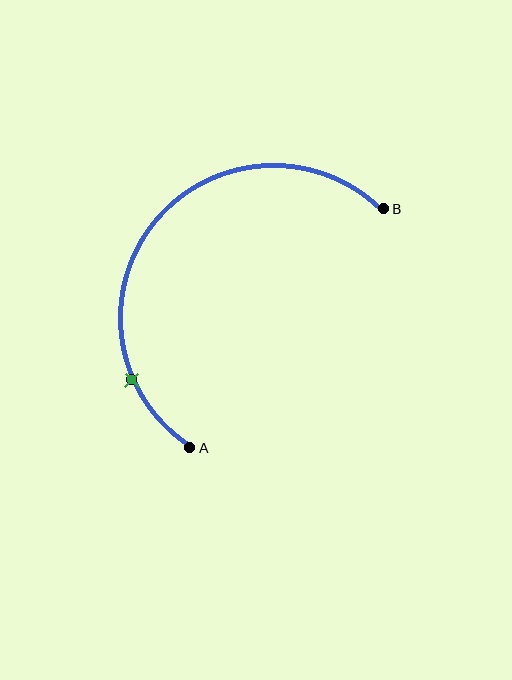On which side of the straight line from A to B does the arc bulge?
The arc bulges above and to the left of the straight line connecting A and B.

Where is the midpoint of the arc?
The arc midpoint is the point on the curve farthest from the straight line joining A and B. It sits above and to the left of that line.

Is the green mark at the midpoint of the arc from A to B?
No. The green mark lies on the arc but is closer to endpoint A. The arc midpoint would be at the point on the curve equidistant along the arc from both A and B.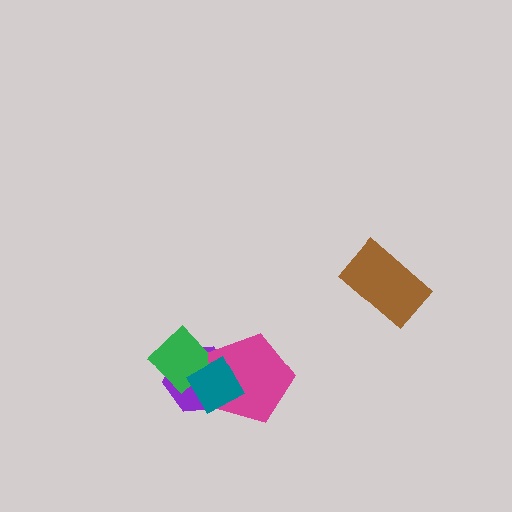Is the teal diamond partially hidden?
No, no other shape covers it.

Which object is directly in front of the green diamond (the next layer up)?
The magenta pentagon is directly in front of the green diamond.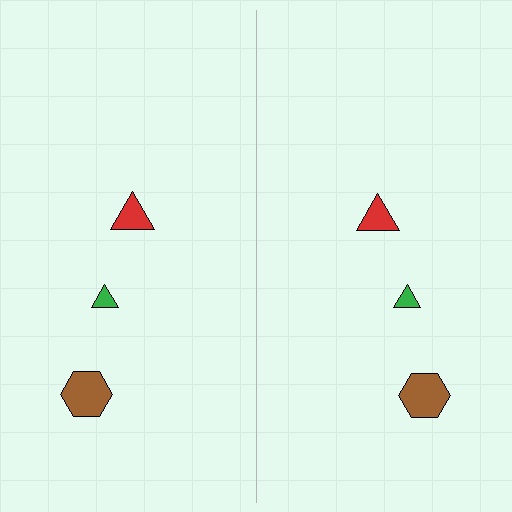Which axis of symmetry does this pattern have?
The pattern has a vertical axis of symmetry running through the center of the image.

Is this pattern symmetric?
Yes, this pattern has bilateral (reflection) symmetry.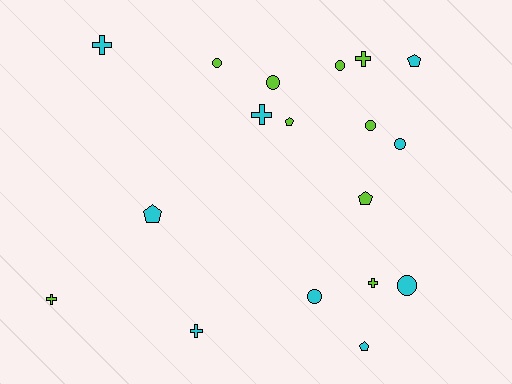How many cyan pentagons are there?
There are 3 cyan pentagons.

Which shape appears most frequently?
Circle, with 7 objects.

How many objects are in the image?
There are 18 objects.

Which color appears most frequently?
Cyan, with 9 objects.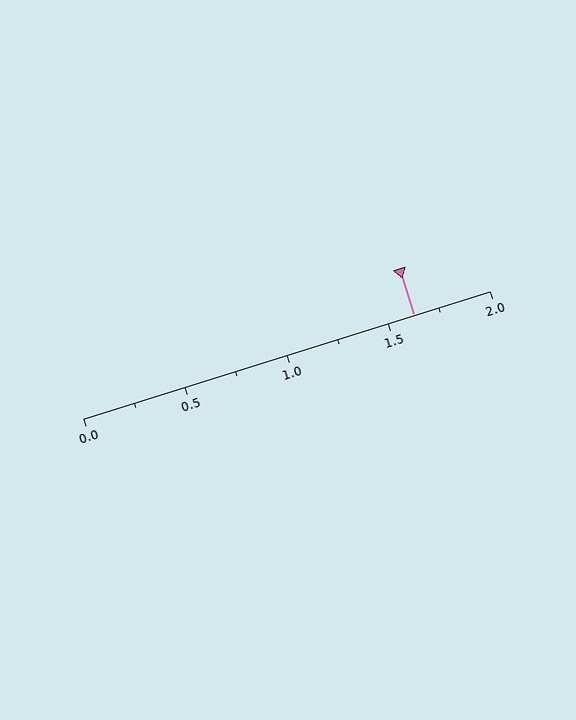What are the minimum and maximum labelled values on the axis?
The axis runs from 0.0 to 2.0.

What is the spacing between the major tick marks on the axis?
The major ticks are spaced 0.5 apart.